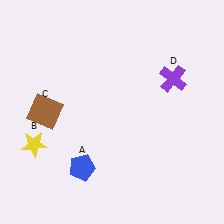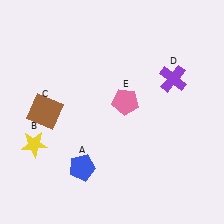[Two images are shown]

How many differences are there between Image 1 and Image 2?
There is 1 difference between the two images.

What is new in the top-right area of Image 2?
A pink pentagon (E) was added in the top-right area of Image 2.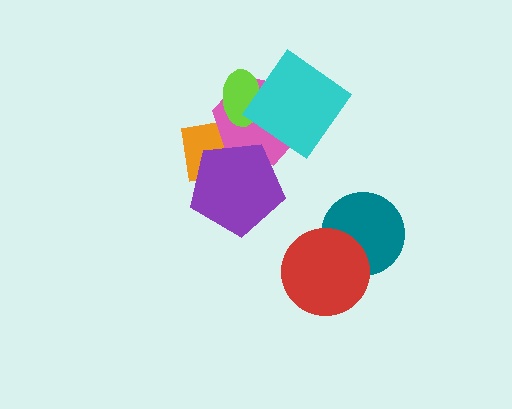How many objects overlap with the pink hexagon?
4 objects overlap with the pink hexagon.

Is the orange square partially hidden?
Yes, it is partially covered by another shape.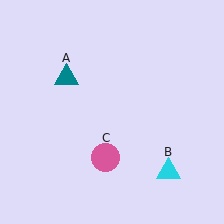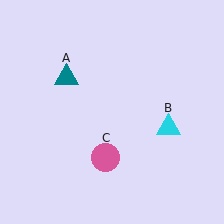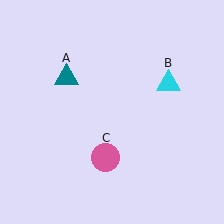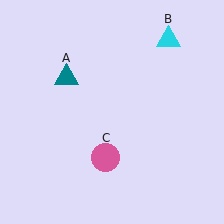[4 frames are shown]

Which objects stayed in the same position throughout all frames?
Teal triangle (object A) and pink circle (object C) remained stationary.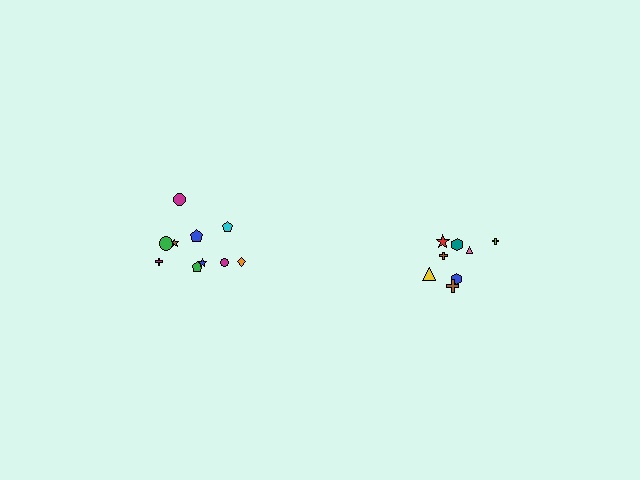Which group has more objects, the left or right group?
The left group.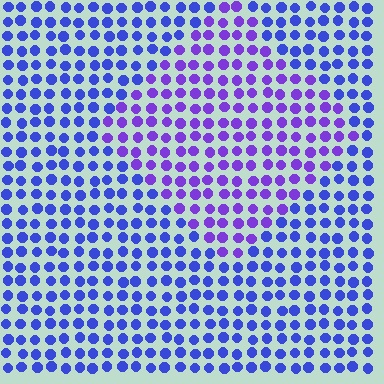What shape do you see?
I see a diamond.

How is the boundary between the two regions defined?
The boundary is defined purely by a slight shift in hue (about 33 degrees). Spacing, size, and orientation are identical on both sides.